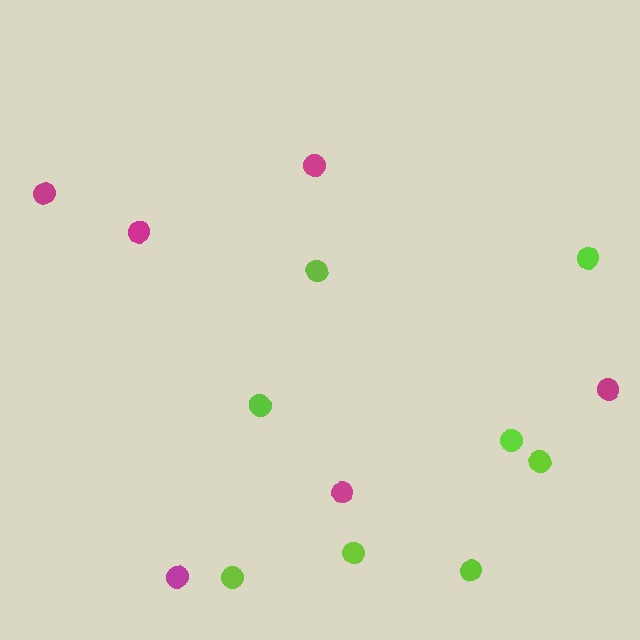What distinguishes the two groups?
There are 2 groups: one group of magenta circles (6) and one group of lime circles (8).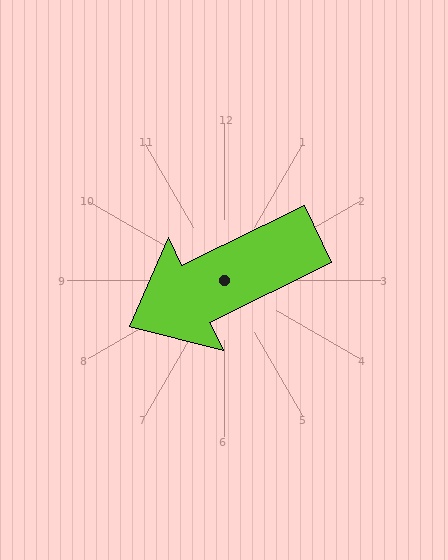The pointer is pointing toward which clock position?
Roughly 8 o'clock.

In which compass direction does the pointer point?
Southwest.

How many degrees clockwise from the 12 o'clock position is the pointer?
Approximately 244 degrees.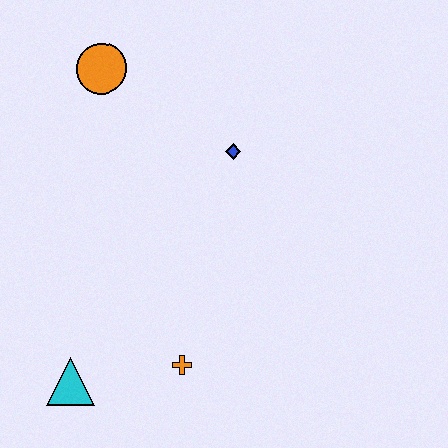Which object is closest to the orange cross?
The cyan triangle is closest to the orange cross.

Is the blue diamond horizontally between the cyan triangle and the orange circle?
No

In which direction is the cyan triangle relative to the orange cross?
The cyan triangle is to the left of the orange cross.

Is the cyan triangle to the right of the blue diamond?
No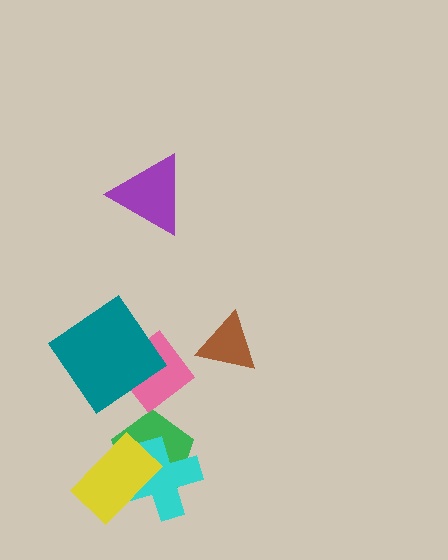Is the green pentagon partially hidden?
Yes, it is partially covered by another shape.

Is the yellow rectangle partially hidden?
No, no other shape covers it.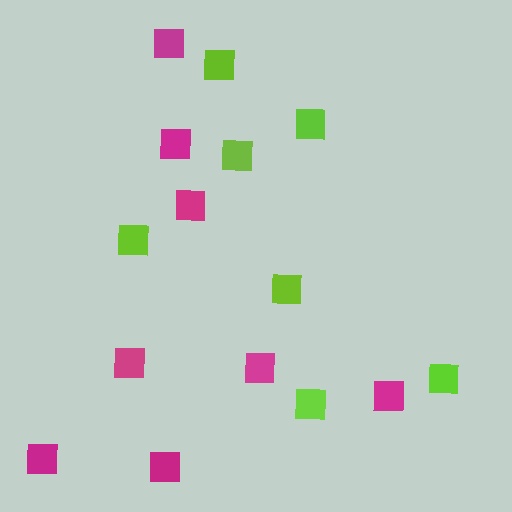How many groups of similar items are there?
There are 2 groups: one group of lime squares (7) and one group of magenta squares (8).